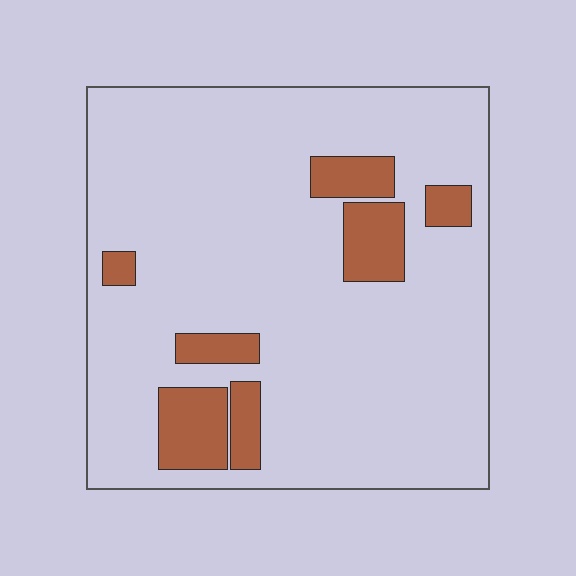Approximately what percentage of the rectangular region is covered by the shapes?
Approximately 15%.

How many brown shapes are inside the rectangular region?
7.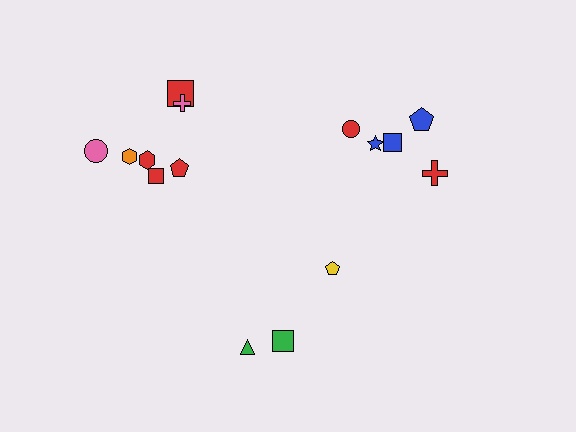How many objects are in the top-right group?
There are 5 objects.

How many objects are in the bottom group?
There are 3 objects.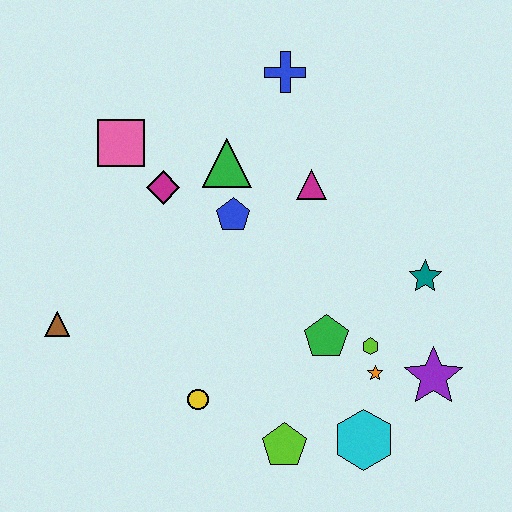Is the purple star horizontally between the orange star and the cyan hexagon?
No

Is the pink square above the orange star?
Yes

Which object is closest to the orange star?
The lime hexagon is closest to the orange star.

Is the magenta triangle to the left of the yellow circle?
No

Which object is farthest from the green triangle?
The cyan hexagon is farthest from the green triangle.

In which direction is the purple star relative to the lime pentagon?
The purple star is to the right of the lime pentagon.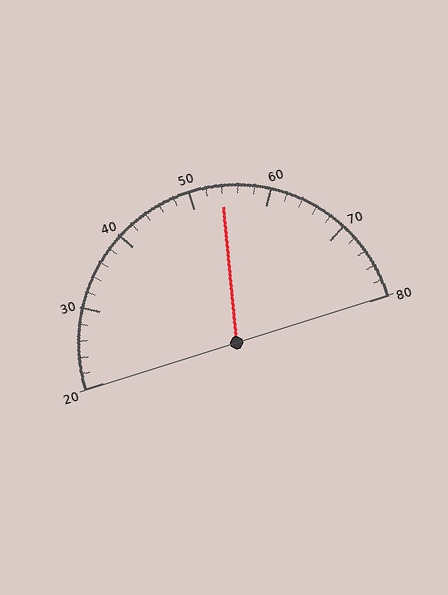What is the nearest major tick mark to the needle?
The nearest major tick mark is 50.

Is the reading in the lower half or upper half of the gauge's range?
The reading is in the upper half of the range (20 to 80).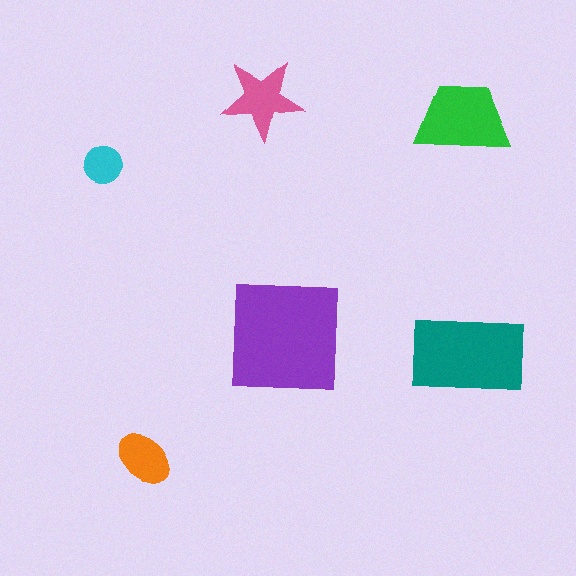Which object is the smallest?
The cyan circle.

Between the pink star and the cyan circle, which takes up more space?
The pink star.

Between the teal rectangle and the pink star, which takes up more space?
The teal rectangle.